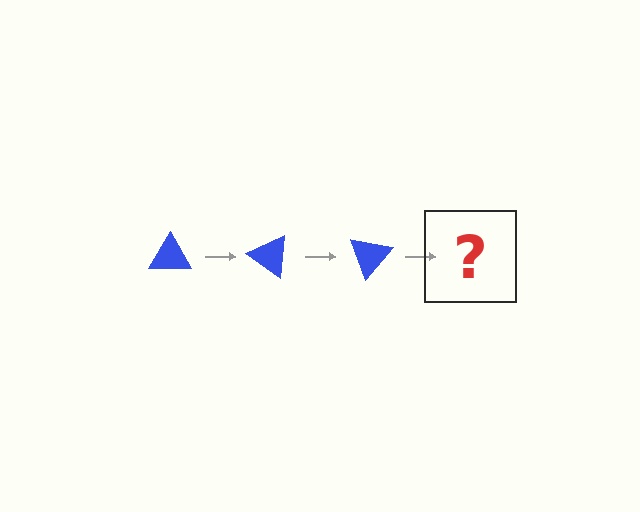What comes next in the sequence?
The next element should be a blue triangle rotated 105 degrees.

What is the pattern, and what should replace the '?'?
The pattern is that the triangle rotates 35 degrees each step. The '?' should be a blue triangle rotated 105 degrees.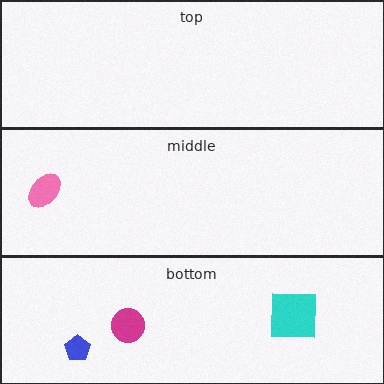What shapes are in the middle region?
The pink ellipse.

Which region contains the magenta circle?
The bottom region.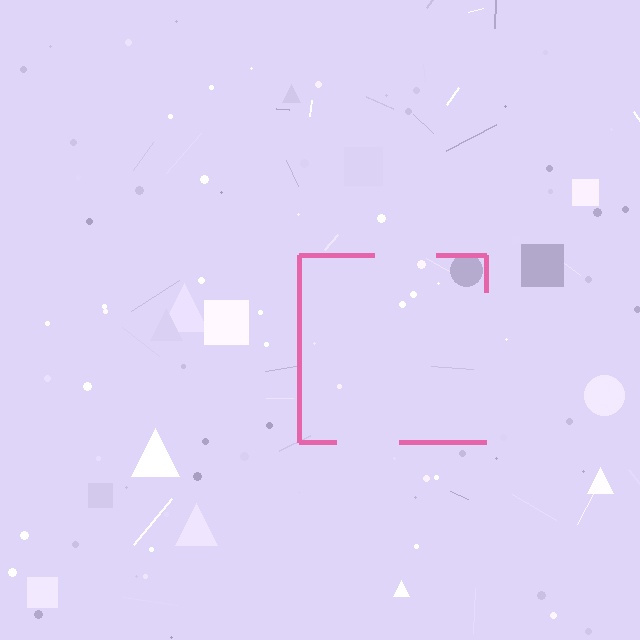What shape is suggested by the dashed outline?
The dashed outline suggests a square.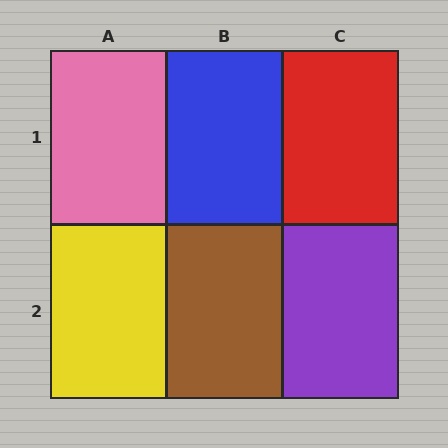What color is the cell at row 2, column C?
Purple.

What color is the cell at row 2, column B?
Brown.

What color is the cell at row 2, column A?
Yellow.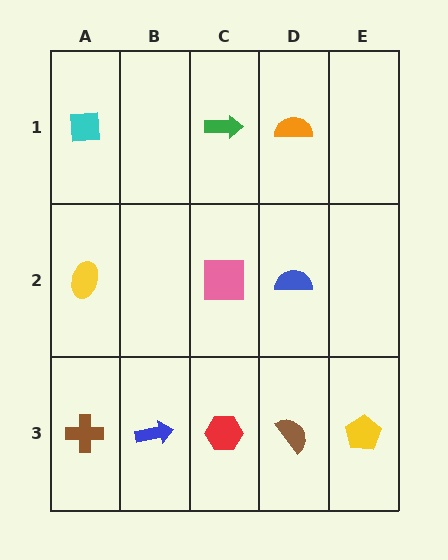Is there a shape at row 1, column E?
No, that cell is empty.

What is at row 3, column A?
A brown cross.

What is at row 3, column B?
A blue arrow.